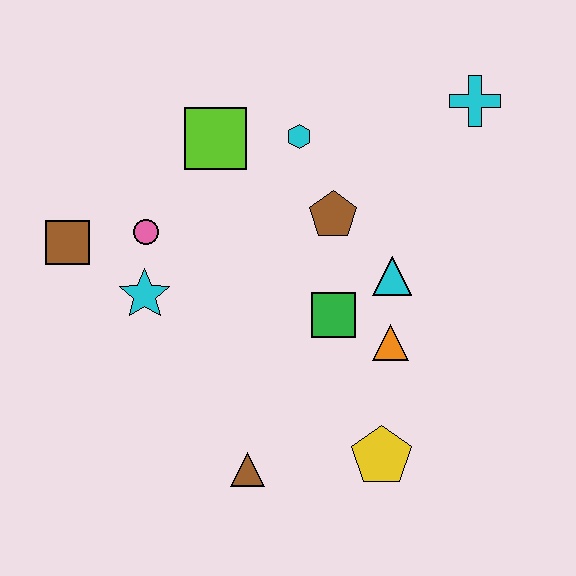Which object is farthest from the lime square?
The yellow pentagon is farthest from the lime square.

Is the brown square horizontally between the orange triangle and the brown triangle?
No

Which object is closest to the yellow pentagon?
The orange triangle is closest to the yellow pentagon.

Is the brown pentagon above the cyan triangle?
Yes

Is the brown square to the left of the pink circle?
Yes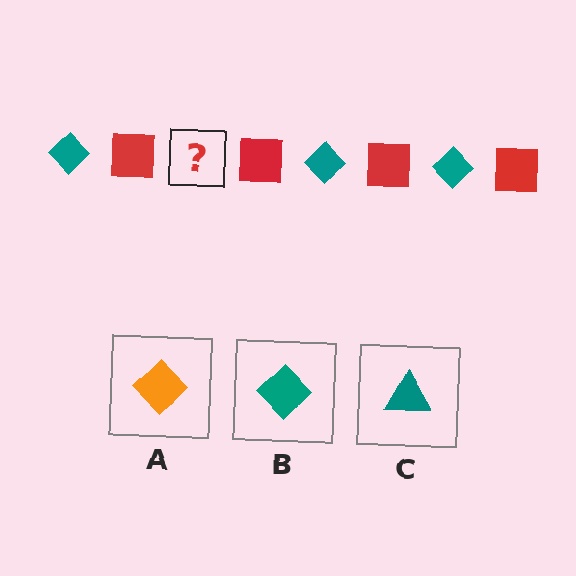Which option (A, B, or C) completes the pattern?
B.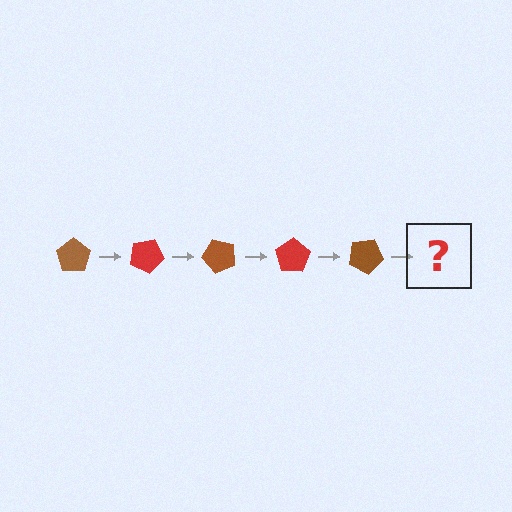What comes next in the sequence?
The next element should be a red pentagon, rotated 125 degrees from the start.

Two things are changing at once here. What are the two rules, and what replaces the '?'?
The two rules are that it rotates 25 degrees each step and the color cycles through brown and red. The '?' should be a red pentagon, rotated 125 degrees from the start.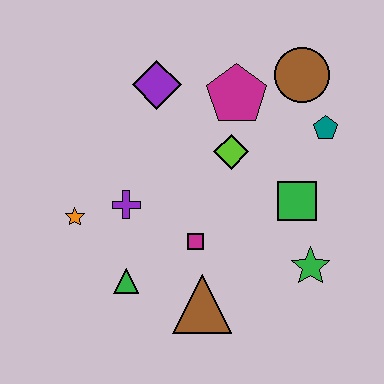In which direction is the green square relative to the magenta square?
The green square is to the right of the magenta square.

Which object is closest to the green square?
The green star is closest to the green square.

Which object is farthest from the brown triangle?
The brown circle is farthest from the brown triangle.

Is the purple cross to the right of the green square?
No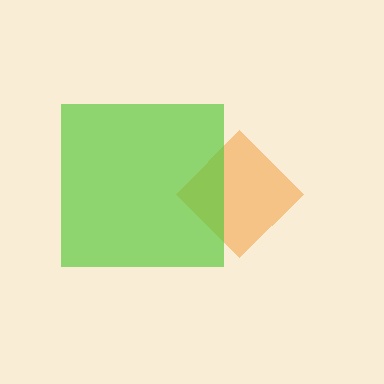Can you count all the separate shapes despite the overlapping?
Yes, there are 2 separate shapes.